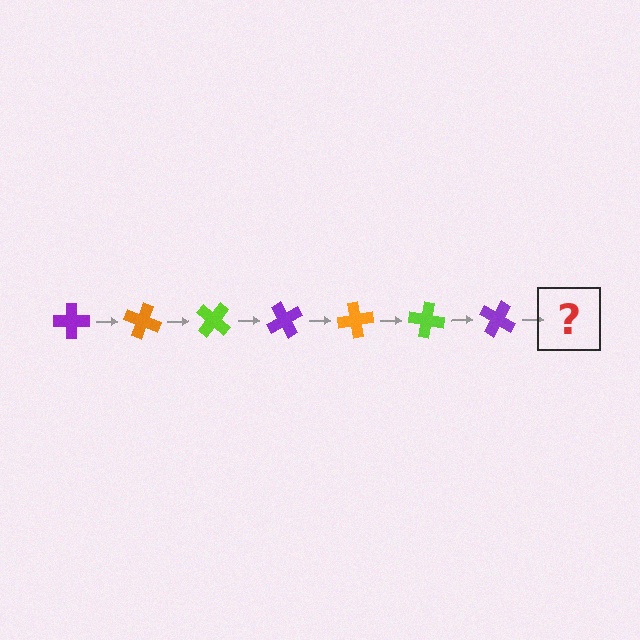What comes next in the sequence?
The next element should be an orange cross, rotated 140 degrees from the start.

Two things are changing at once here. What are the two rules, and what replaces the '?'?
The two rules are that it rotates 20 degrees each step and the color cycles through purple, orange, and lime. The '?' should be an orange cross, rotated 140 degrees from the start.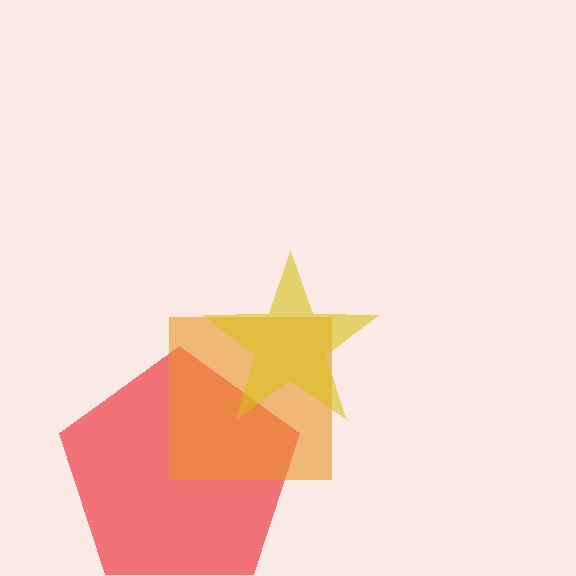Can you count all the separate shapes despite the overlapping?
Yes, there are 3 separate shapes.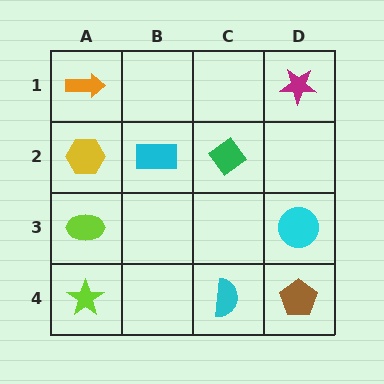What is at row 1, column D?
A magenta star.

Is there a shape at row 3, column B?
No, that cell is empty.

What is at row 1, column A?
An orange arrow.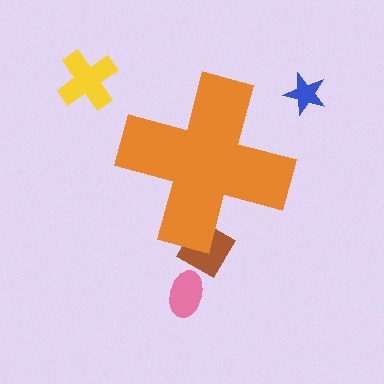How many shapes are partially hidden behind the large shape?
1 shape is partially hidden.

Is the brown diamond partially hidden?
Yes, the brown diamond is partially hidden behind the orange cross.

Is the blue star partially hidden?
No, the blue star is fully visible.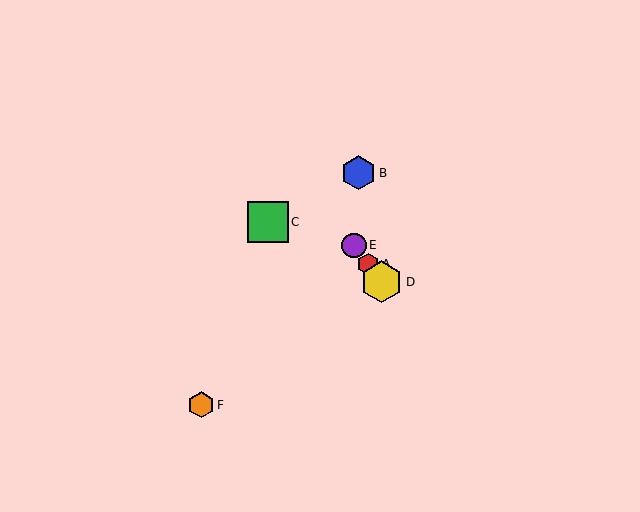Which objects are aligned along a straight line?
Objects A, D, E are aligned along a straight line.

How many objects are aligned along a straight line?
3 objects (A, D, E) are aligned along a straight line.